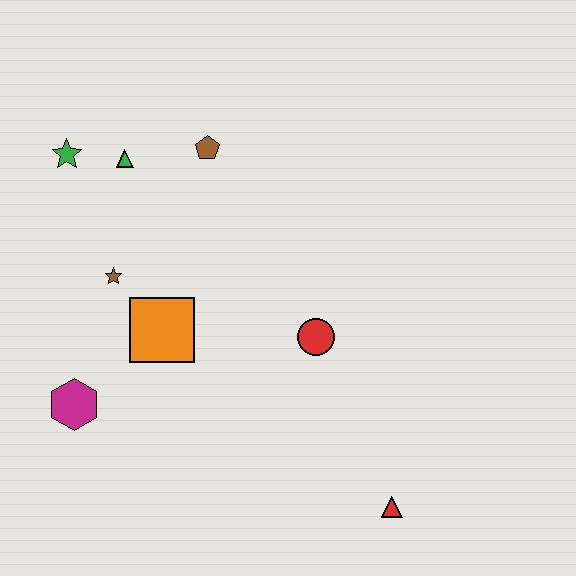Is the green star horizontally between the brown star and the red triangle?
No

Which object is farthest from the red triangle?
The green star is farthest from the red triangle.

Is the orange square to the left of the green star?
No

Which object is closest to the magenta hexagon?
The orange square is closest to the magenta hexagon.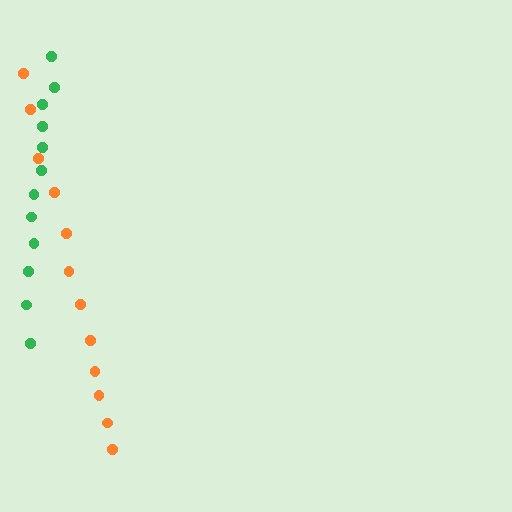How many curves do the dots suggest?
There are 2 distinct paths.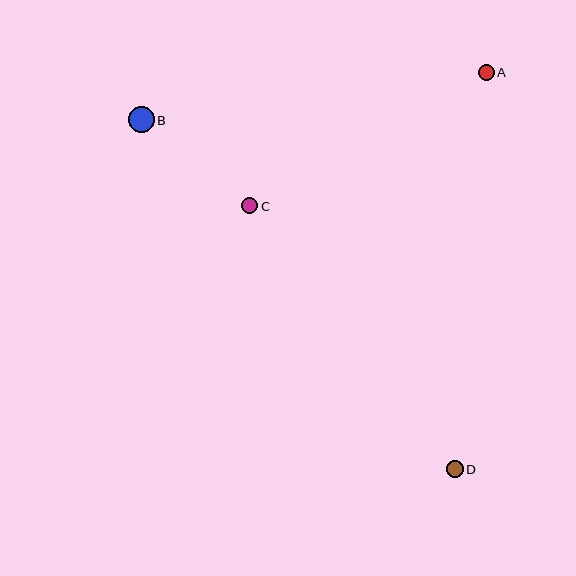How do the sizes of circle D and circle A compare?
Circle D and circle A are approximately the same size.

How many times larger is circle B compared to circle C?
Circle B is approximately 1.6 times the size of circle C.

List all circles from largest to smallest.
From largest to smallest: B, D, A, C.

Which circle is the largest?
Circle B is the largest with a size of approximately 26 pixels.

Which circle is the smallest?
Circle C is the smallest with a size of approximately 16 pixels.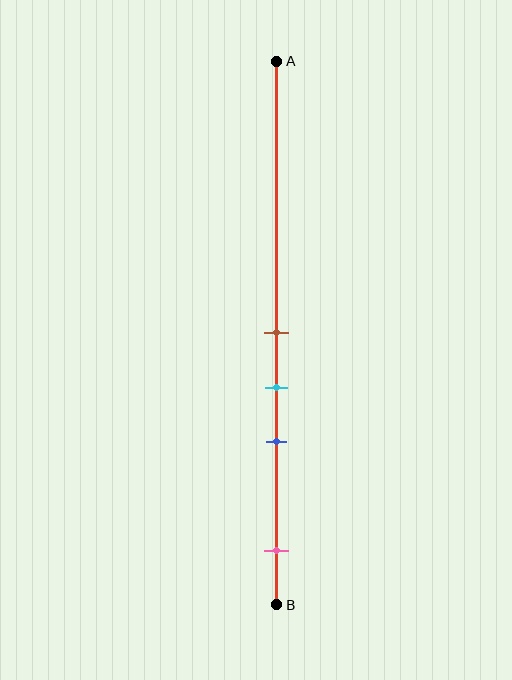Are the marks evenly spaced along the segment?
No, the marks are not evenly spaced.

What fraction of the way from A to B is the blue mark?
The blue mark is approximately 70% (0.7) of the way from A to B.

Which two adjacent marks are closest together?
The brown and cyan marks are the closest adjacent pair.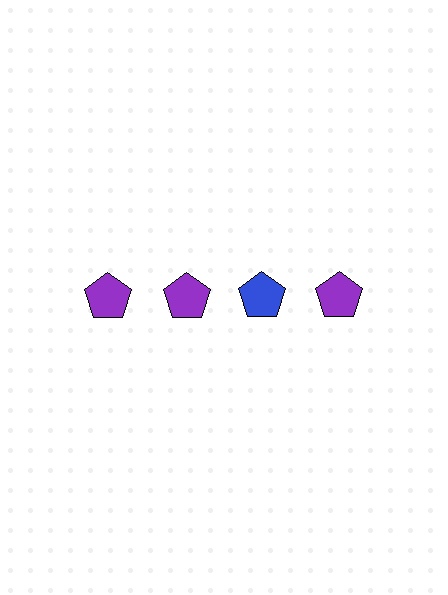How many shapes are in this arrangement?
There are 4 shapes arranged in a grid pattern.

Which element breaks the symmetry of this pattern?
The blue pentagon in the top row, center column breaks the symmetry. All other shapes are purple pentagons.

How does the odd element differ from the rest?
It has a different color: blue instead of purple.